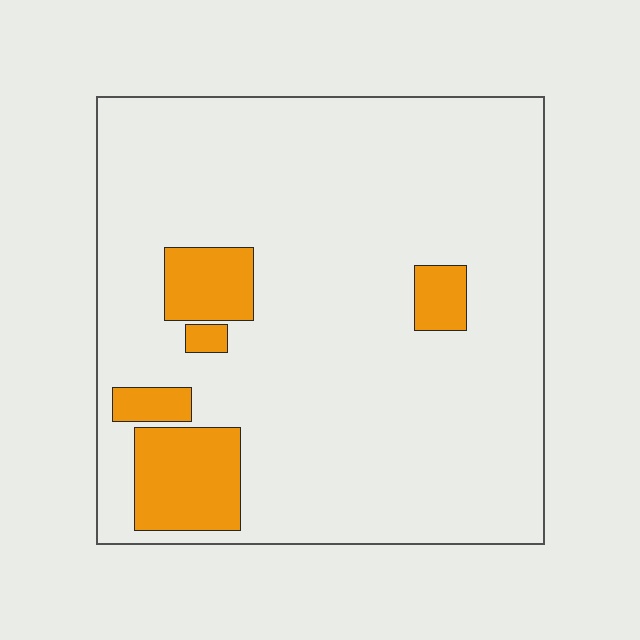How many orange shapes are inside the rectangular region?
5.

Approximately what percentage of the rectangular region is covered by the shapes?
Approximately 15%.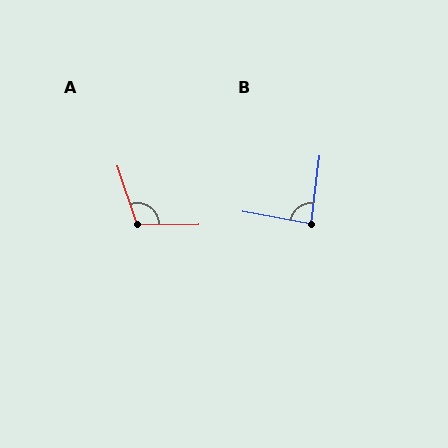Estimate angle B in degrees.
Approximately 87 degrees.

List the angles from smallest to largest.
B (87°), A (108°).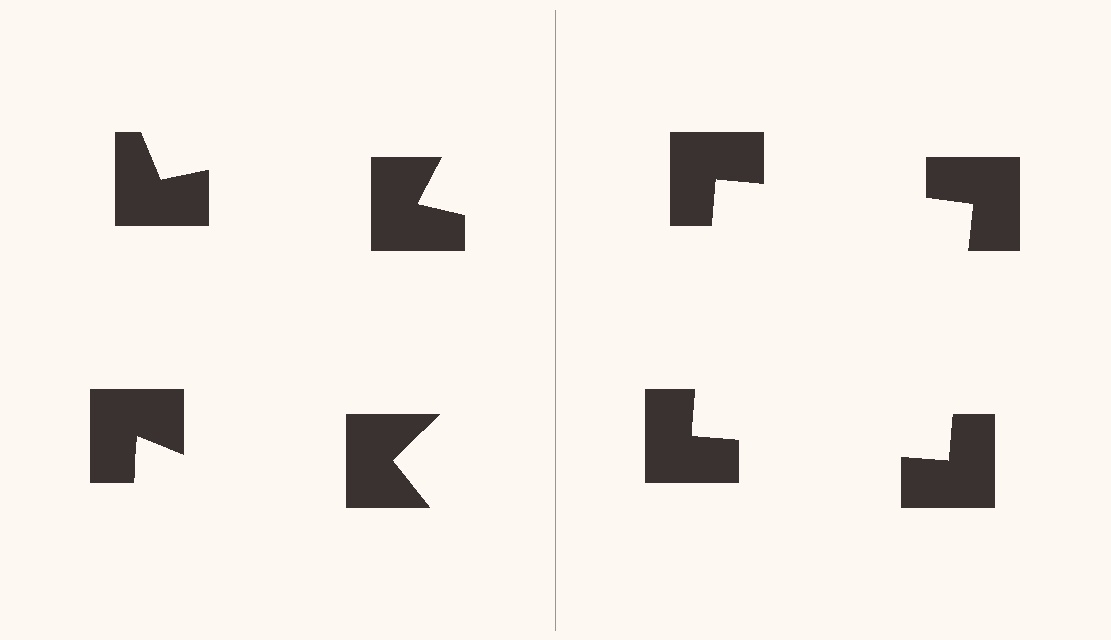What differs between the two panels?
The notched squares are positioned identically on both sides; only the wedge orientations differ. On the right they align to a square; on the left they are misaligned.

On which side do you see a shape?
An illusory square appears on the right side. On the left side the wedge cuts are rotated, so no coherent shape forms.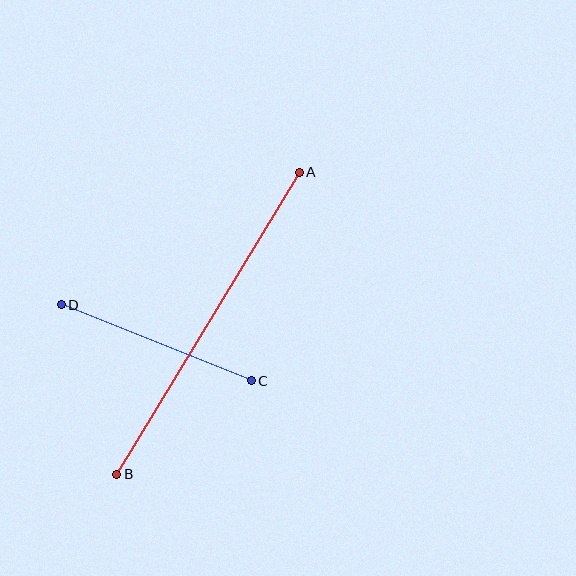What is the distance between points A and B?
The distance is approximately 353 pixels.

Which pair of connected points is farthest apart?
Points A and B are farthest apart.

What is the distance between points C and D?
The distance is approximately 204 pixels.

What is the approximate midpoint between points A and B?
The midpoint is at approximately (208, 323) pixels.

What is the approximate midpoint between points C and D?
The midpoint is at approximately (156, 343) pixels.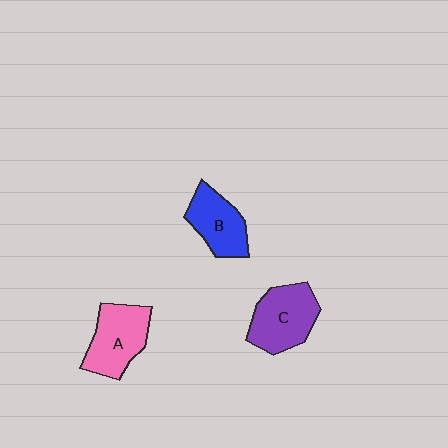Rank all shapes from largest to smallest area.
From largest to smallest: C (purple), A (pink), B (blue).